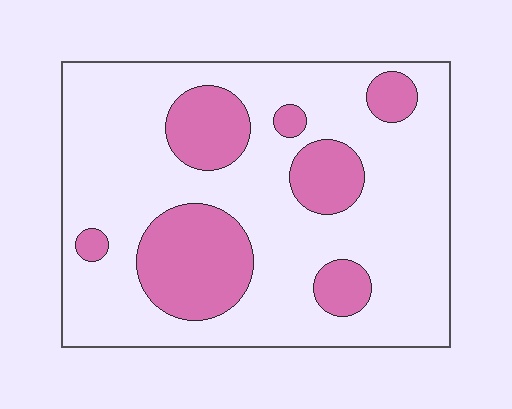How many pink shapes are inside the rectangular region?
7.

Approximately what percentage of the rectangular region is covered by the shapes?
Approximately 25%.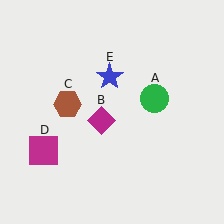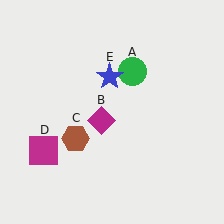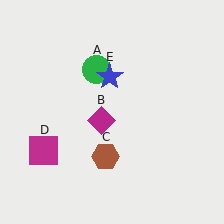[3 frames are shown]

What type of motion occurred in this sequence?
The green circle (object A), brown hexagon (object C) rotated counterclockwise around the center of the scene.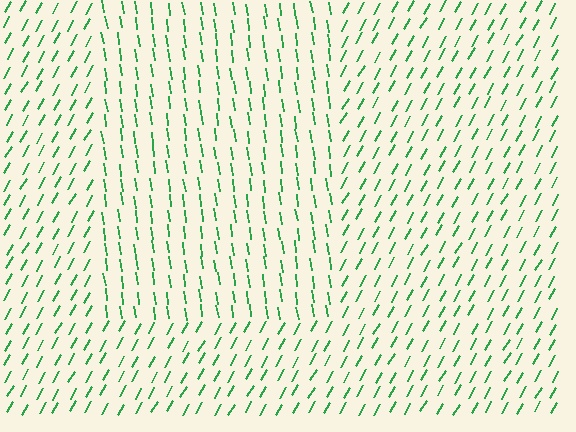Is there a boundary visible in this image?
Yes, there is a texture boundary formed by a change in line orientation.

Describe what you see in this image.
The image is filled with small green line segments. A rectangle region in the image has lines oriented differently from the surrounding lines, creating a visible texture boundary.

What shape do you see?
I see a rectangle.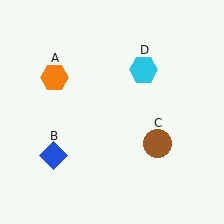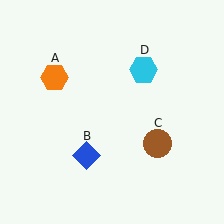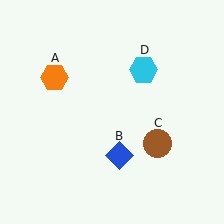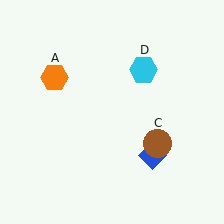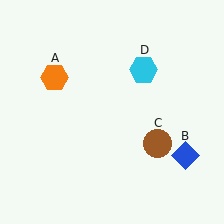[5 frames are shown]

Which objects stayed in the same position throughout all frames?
Orange hexagon (object A) and brown circle (object C) and cyan hexagon (object D) remained stationary.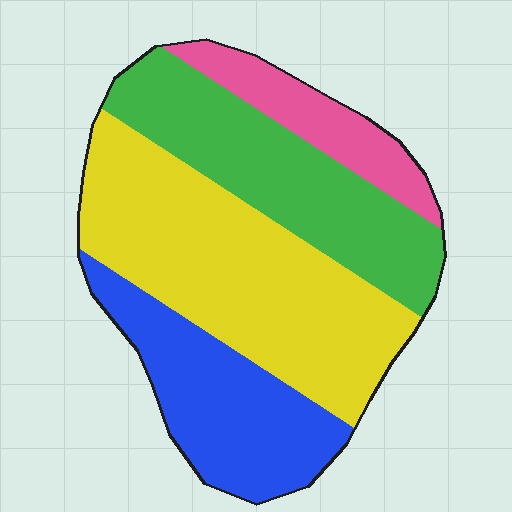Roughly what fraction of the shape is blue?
Blue takes up about one fifth (1/5) of the shape.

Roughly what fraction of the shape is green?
Green covers 27% of the shape.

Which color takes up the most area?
Yellow, at roughly 40%.